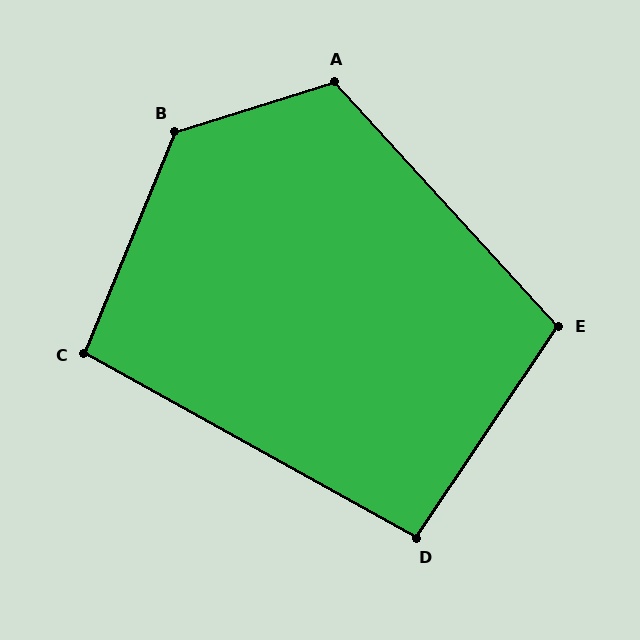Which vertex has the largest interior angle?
B, at approximately 129 degrees.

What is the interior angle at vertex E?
Approximately 104 degrees (obtuse).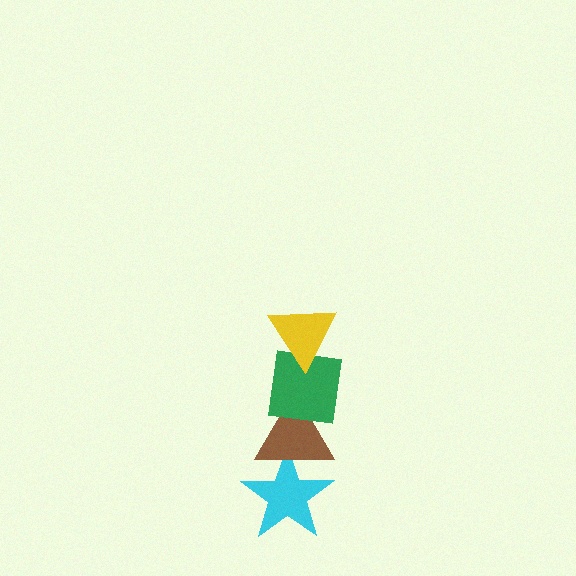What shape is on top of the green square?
The yellow triangle is on top of the green square.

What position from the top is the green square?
The green square is 2nd from the top.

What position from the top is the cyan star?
The cyan star is 4th from the top.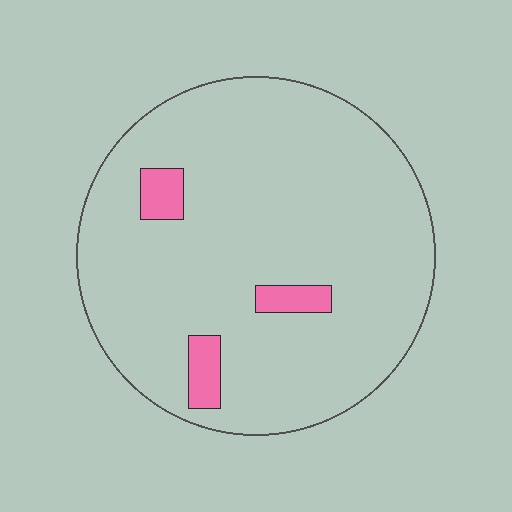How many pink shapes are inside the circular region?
3.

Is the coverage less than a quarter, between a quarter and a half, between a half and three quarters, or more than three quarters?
Less than a quarter.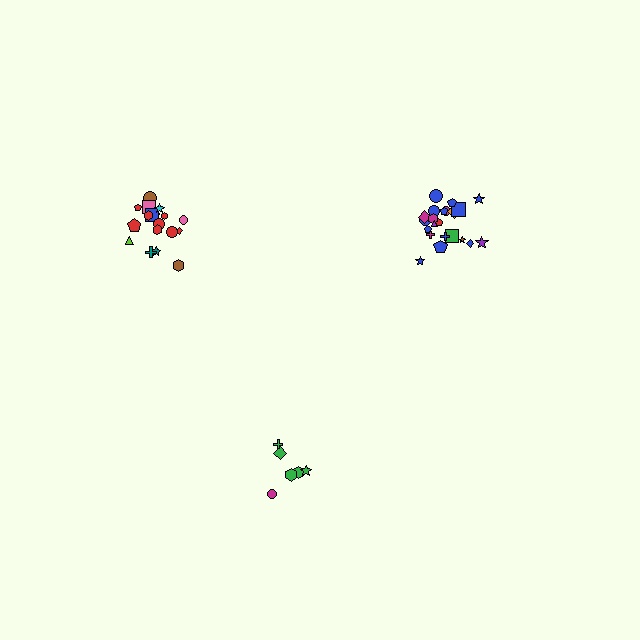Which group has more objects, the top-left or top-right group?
The top-right group.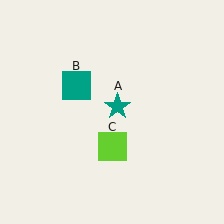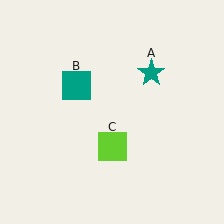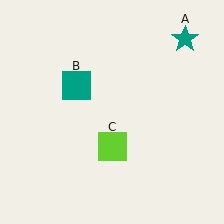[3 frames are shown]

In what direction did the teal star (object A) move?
The teal star (object A) moved up and to the right.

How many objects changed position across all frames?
1 object changed position: teal star (object A).